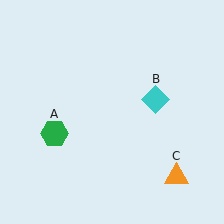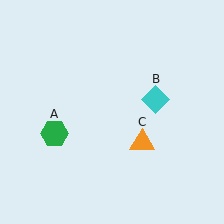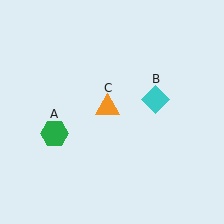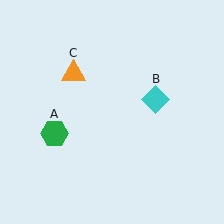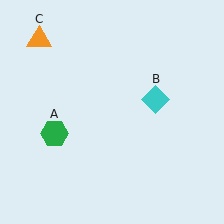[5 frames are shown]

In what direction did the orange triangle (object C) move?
The orange triangle (object C) moved up and to the left.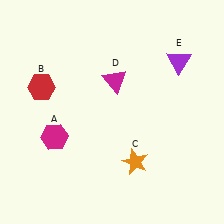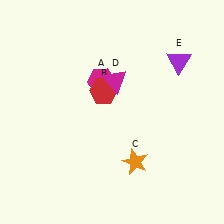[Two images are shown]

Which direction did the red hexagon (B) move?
The red hexagon (B) moved right.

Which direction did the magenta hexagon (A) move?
The magenta hexagon (A) moved up.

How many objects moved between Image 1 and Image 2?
2 objects moved between the two images.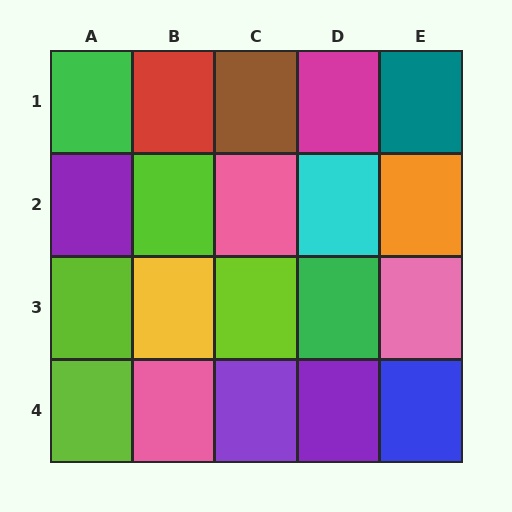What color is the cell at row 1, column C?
Brown.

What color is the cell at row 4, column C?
Purple.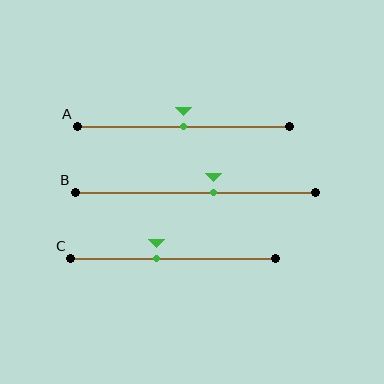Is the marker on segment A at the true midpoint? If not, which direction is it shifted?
Yes, the marker on segment A is at the true midpoint.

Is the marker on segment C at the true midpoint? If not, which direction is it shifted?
No, the marker on segment C is shifted to the left by about 8% of the segment length.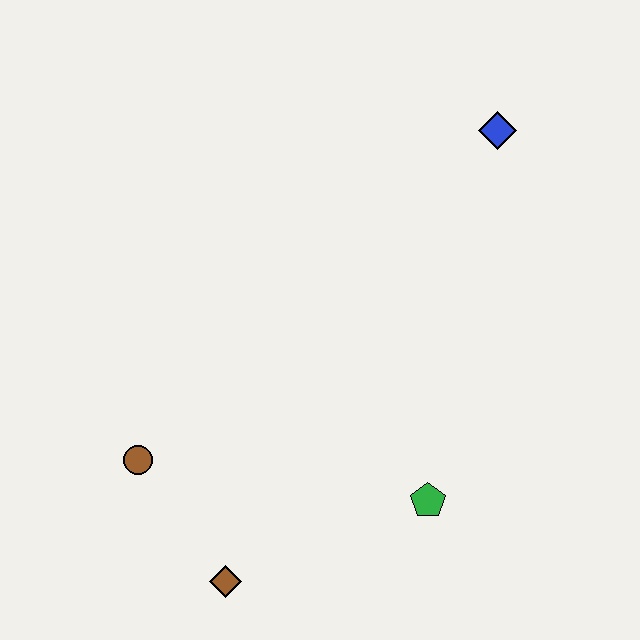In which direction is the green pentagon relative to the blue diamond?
The green pentagon is below the blue diamond.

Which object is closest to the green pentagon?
The brown diamond is closest to the green pentagon.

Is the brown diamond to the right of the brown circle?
Yes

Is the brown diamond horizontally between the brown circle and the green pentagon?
Yes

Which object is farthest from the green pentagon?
The blue diamond is farthest from the green pentagon.